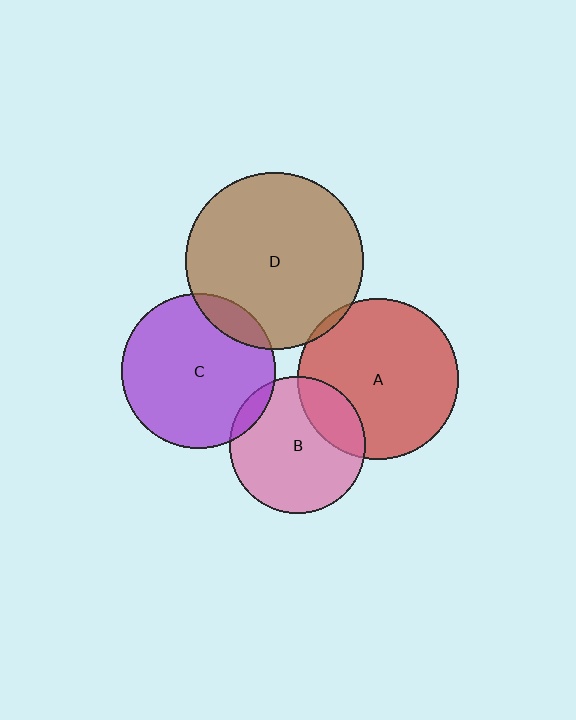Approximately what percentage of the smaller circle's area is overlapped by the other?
Approximately 20%.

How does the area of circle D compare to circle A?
Approximately 1.2 times.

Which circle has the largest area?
Circle D (brown).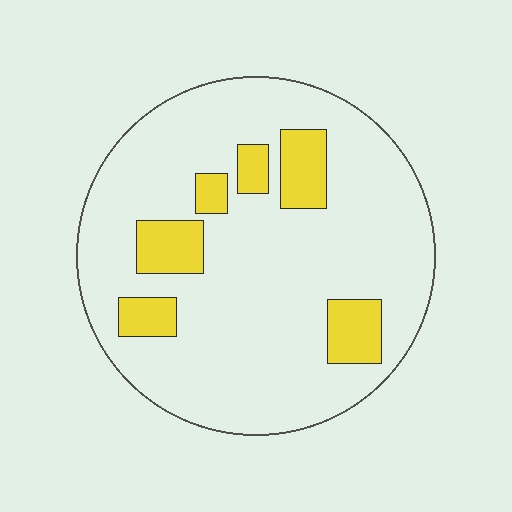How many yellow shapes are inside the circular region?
6.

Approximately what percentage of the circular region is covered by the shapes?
Approximately 15%.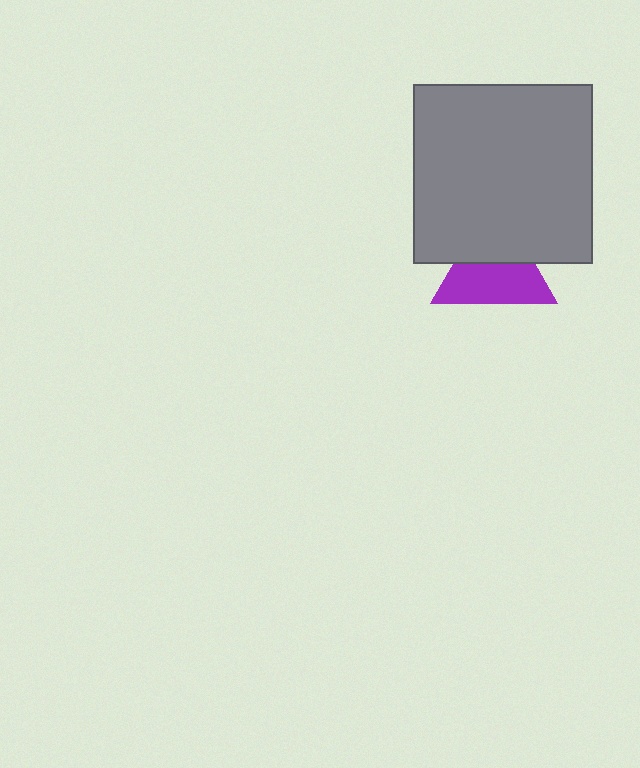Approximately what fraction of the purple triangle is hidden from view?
Roughly 41% of the purple triangle is hidden behind the gray square.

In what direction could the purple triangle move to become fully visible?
The purple triangle could move down. That would shift it out from behind the gray square entirely.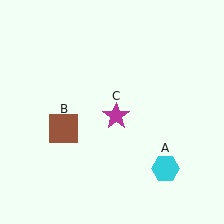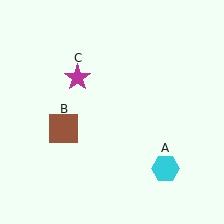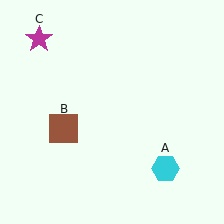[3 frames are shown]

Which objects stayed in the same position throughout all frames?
Cyan hexagon (object A) and brown square (object B) remained stationary.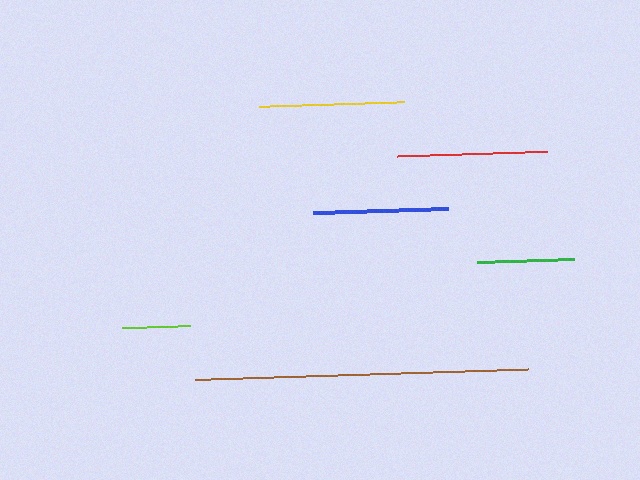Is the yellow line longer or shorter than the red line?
The red line is longer than the yellow line.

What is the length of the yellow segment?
The yellow segment is approximately 145 pixels long.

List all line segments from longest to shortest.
From longest to shortest: brown, red, yellow, blue, green, lime.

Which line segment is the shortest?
The lime line is the shortest at approximately 68 pixels.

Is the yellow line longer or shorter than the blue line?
The yellow line is longer than the blue line.